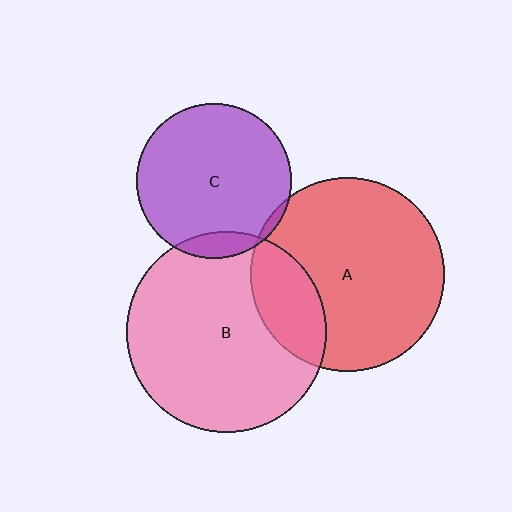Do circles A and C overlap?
Yes.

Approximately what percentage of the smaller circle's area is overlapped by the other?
Approximately 5%.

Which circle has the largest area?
Circle B (pink).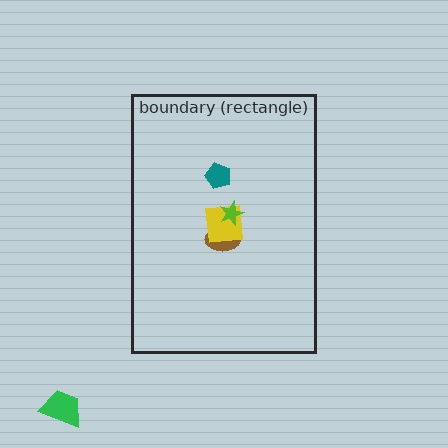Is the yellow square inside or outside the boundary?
Inside.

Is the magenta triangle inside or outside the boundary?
Inside.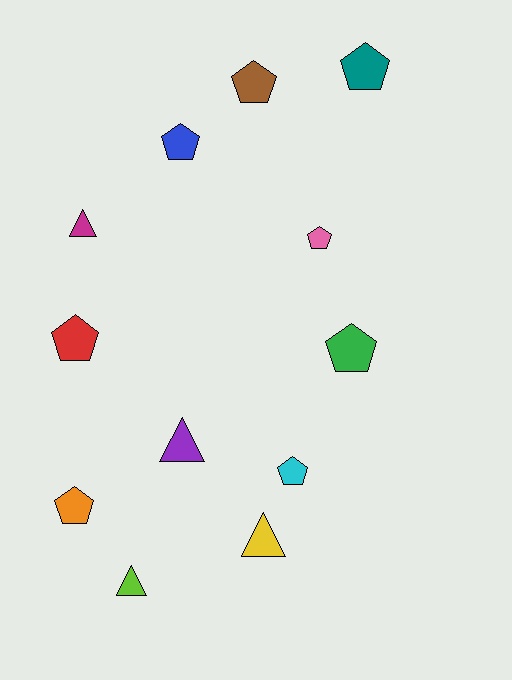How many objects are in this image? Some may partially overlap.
There are 12 objects.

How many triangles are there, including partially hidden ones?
There are 4 triangles.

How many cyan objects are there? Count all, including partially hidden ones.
There is 1 cyan object.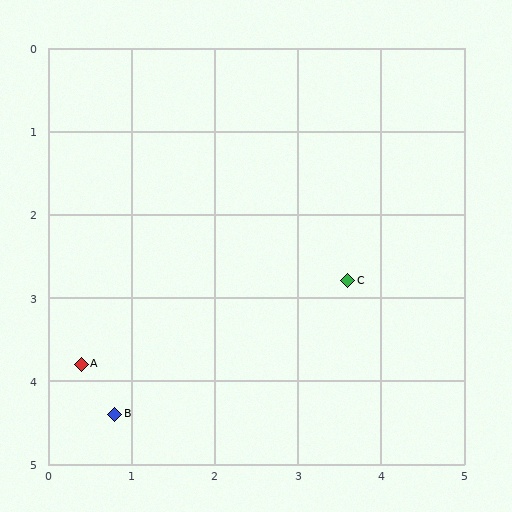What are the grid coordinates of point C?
Point C is at approximately (3.6, 2.8).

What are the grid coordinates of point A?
Point A is at approximately (0.4, 3.8).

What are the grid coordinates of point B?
Point B is at approximately (0.8, 4.4).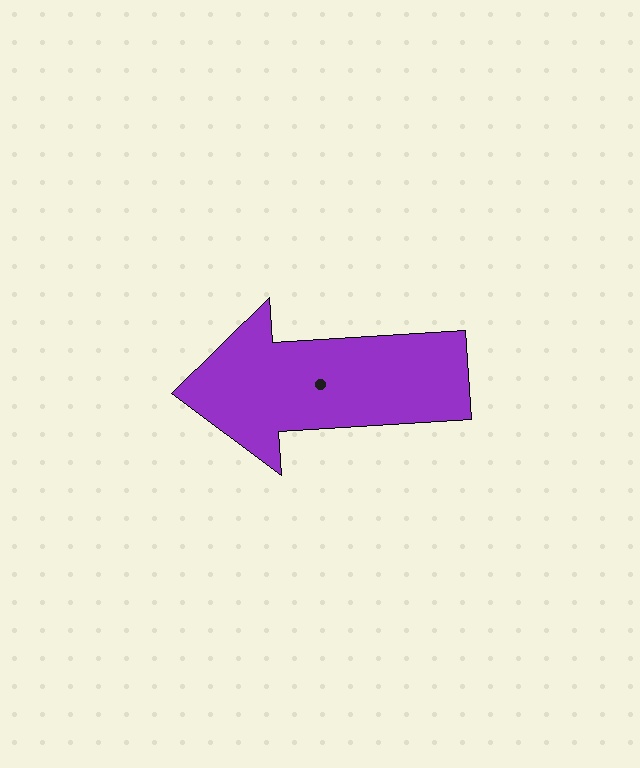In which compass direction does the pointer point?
West.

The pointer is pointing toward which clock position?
Roughly 9 o'clock.